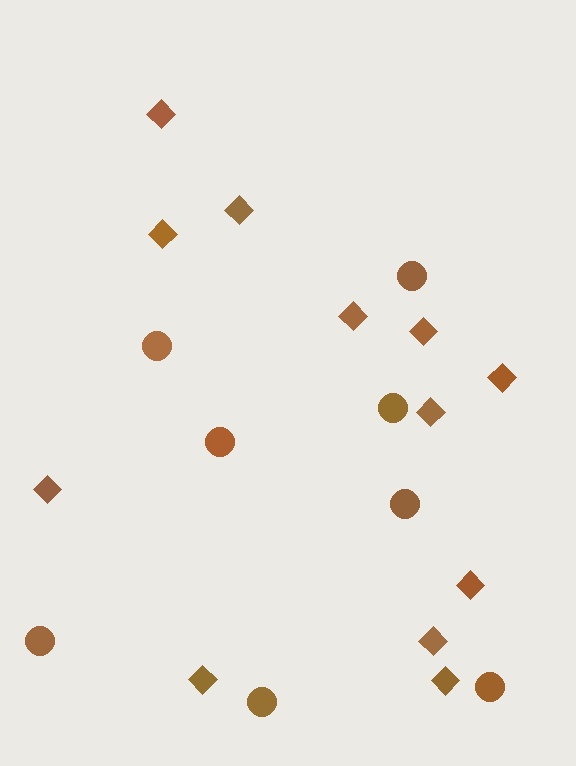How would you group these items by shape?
There are 2 groups: one group of diamonds (12) and one group of circles (8).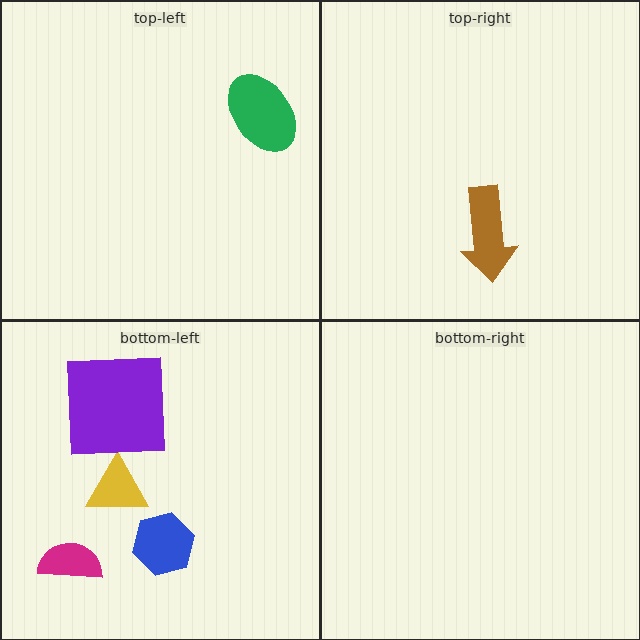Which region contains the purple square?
The bottom-left region.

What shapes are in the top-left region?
The green ellipse.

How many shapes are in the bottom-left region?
4.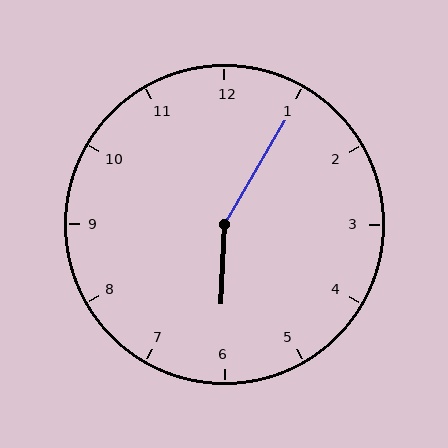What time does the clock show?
6:05.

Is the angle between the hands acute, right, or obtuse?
It is obtuse.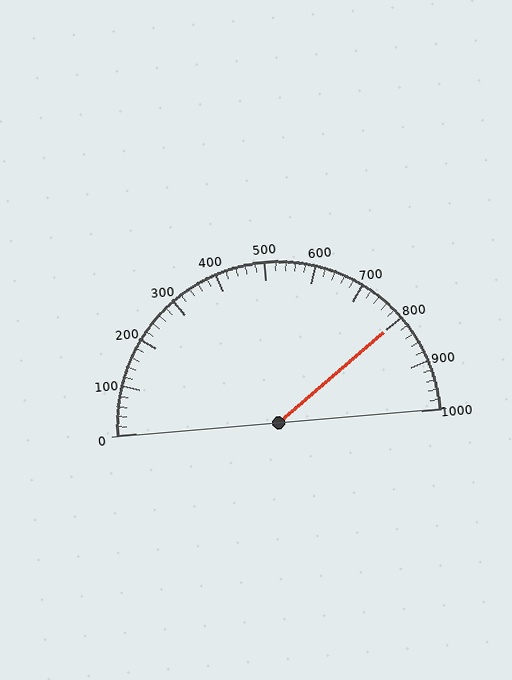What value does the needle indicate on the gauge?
The needle indicates approximately 800.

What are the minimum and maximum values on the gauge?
The gauge ranges from 0 to 1000.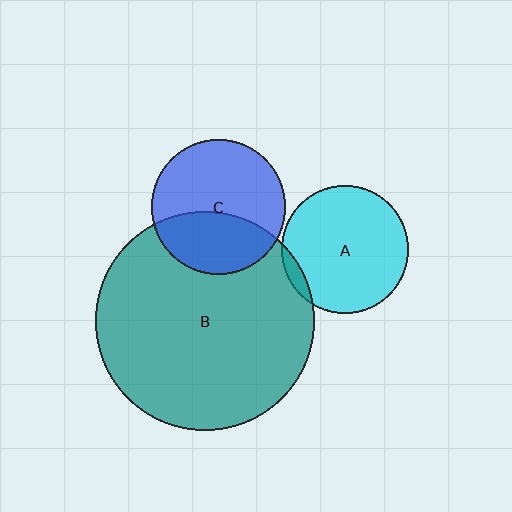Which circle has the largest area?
Circle B (teal).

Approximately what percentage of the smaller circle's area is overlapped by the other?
Approximately 40%.